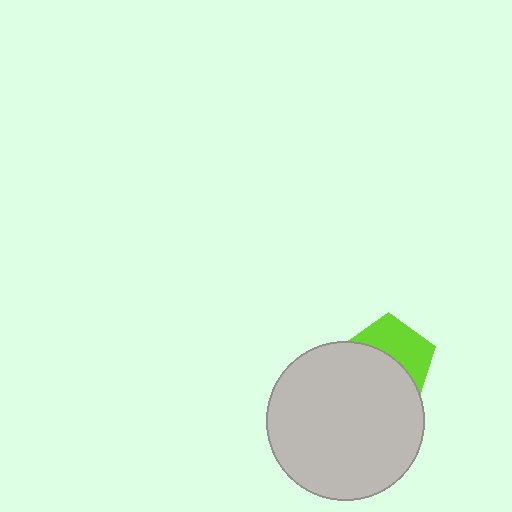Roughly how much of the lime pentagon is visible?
A small part of it is visible (roughly 44%).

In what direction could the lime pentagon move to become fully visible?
The lime pentagon could move up. That would shift it out from behind the light gray circle entirely.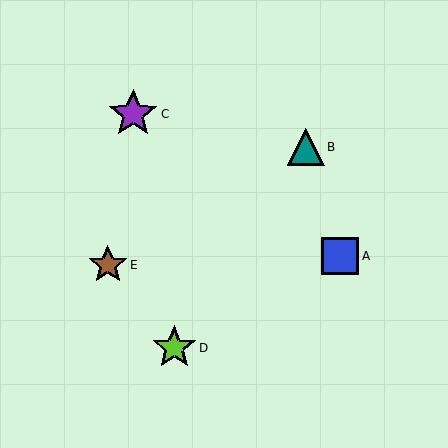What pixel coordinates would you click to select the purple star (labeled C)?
Click at (133, 114) to select the purple star C.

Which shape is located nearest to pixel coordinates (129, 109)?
The purple star (labeled C) at (133, 114) is nearest to that location.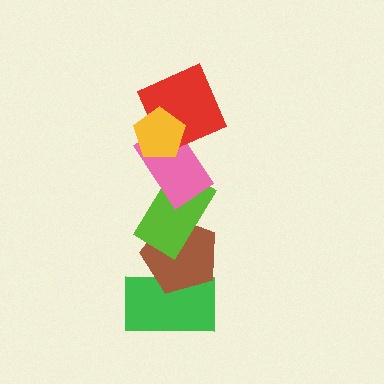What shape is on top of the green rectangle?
The brown pentagon is on top of the green rectangle.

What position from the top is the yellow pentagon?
The yellow pentagon is 1st from the top.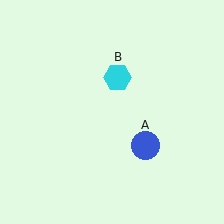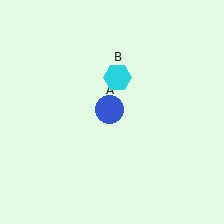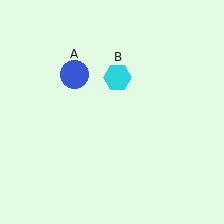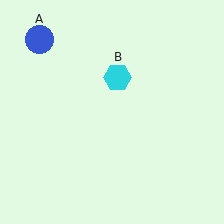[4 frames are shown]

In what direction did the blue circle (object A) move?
The blue circle (object A) moved up and to the left.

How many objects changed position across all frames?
1 object changed position: blue circle (object A).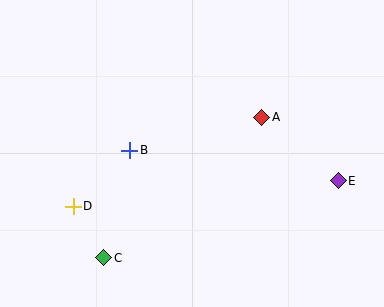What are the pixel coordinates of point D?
Point D is at (73, 206).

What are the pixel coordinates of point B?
Point B is at (130, 150).